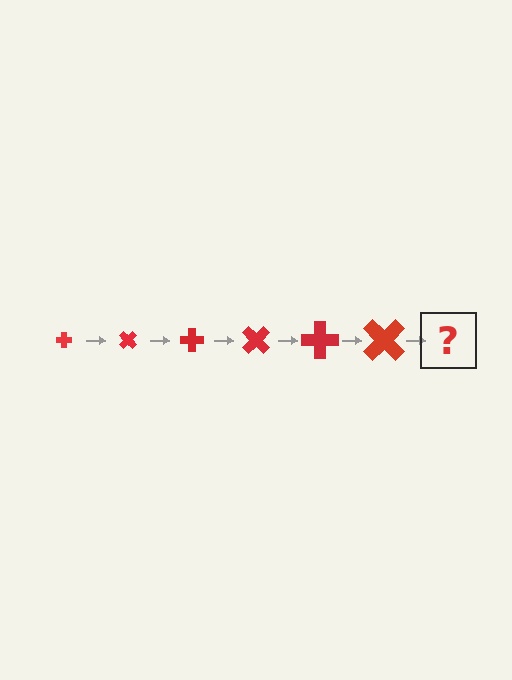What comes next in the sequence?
The next element should be a cross, larger than the previous one and rotated 270 degrees from the start.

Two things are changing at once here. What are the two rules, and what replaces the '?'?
The two rules are that the cross grows larger each step and it rotates 45 degrees each step. The '?' should be a cross, larger than the previous one and rotated 270 degrees from the start.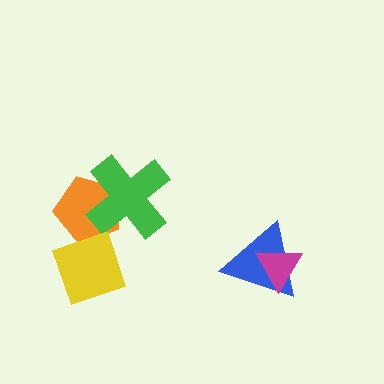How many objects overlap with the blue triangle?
1 object overlaps with the blue triangle.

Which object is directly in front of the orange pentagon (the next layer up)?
The green cross is directly in front of the orange pentagon.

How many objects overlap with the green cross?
1 object overlaps with the green cross.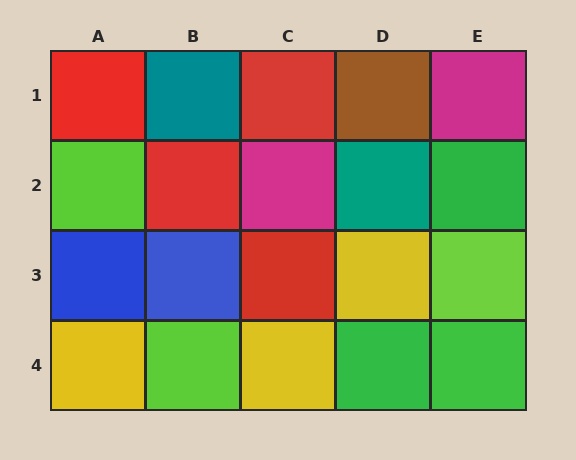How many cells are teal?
2 cells are teal.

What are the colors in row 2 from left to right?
Lime, red, magenta, teal, green.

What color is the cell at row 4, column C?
Yellow.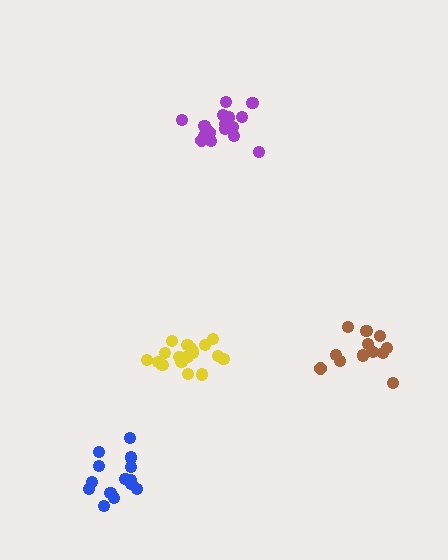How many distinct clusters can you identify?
There are 4 distinct clusters.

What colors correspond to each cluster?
The clusters are colored: purple, yellow, blue, brown.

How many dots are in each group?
Group 1: 16 dots, Group 2: 18 dots, Group 3: 14 dots, Group 4: 12 dots (60 total).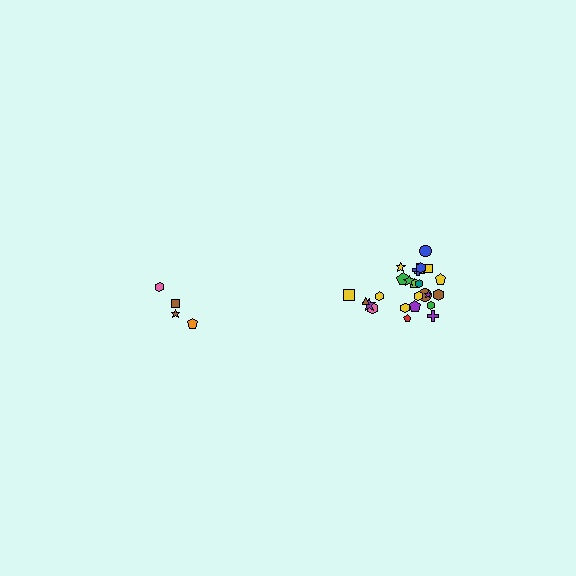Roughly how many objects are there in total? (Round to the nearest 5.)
Roughly 30 objects in total.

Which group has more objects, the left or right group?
The right group.